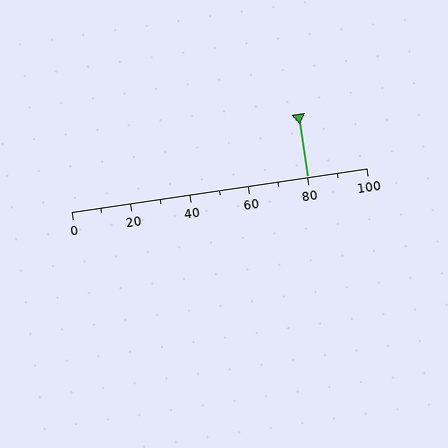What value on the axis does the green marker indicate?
The marker indicates approximately 80.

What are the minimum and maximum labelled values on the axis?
The axis runs from 0 to 100.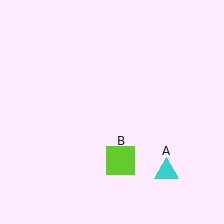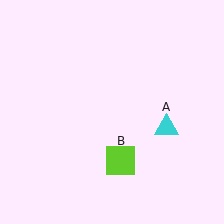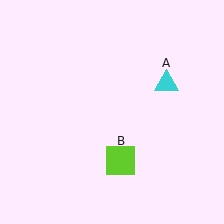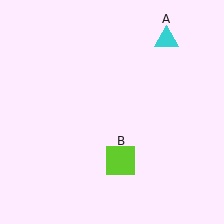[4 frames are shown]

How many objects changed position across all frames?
1 object changed position: cyan triangle (object A).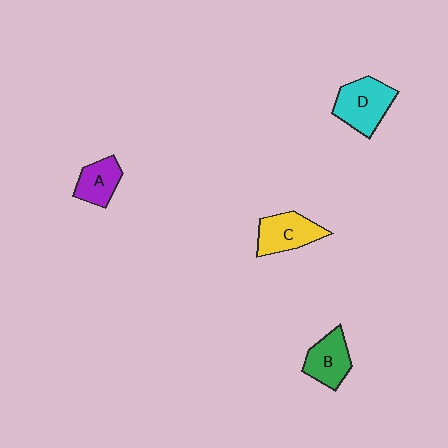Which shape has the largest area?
Shape D (cyan).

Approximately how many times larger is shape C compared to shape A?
Approximately 1.3 times.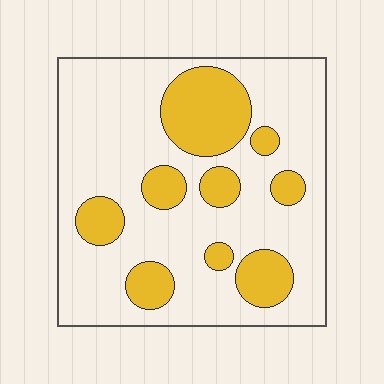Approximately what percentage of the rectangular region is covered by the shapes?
Approximately 25%.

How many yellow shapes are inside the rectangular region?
9.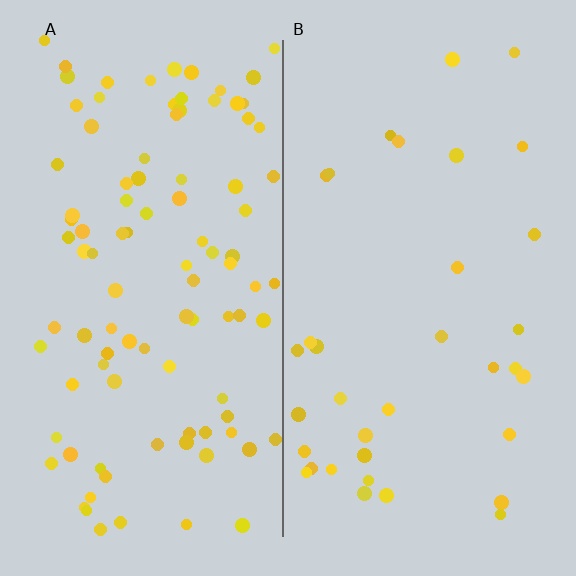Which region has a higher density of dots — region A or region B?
A (the left).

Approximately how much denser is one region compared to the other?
Approximately 2.8× — region A over region B.